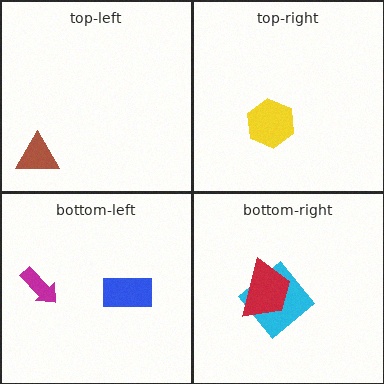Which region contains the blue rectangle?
The bottom-left region.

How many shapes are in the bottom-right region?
2.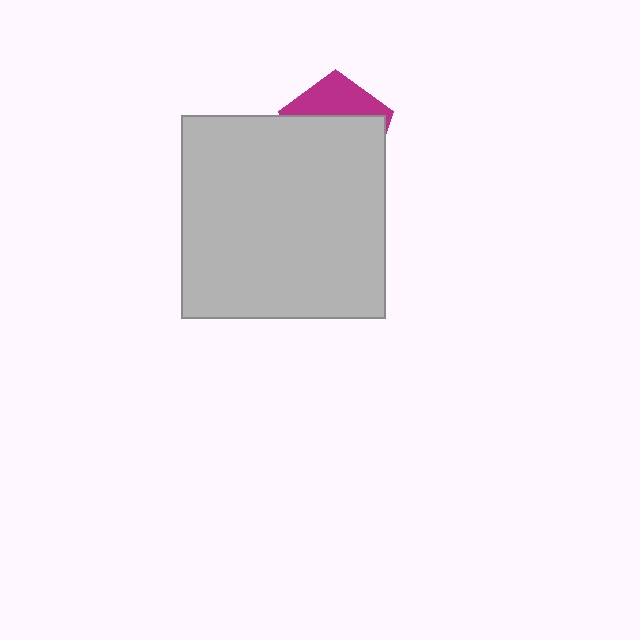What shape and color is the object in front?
The object in front is a light gray square.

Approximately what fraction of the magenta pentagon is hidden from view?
Roughly 66% of the magenta pentagon is hidden behind the light gray square.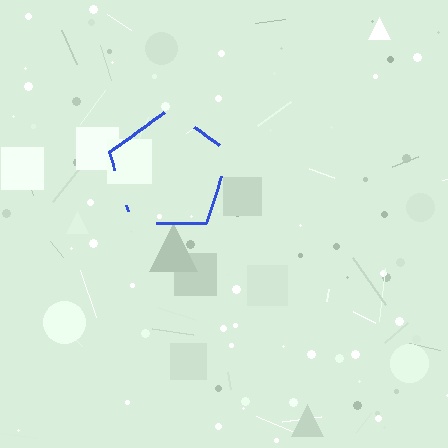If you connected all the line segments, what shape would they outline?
They would outline a pentagon.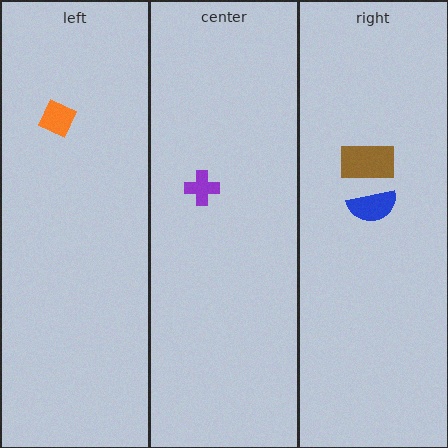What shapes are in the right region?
The brown rectangle, the blue semicircle.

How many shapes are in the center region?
1.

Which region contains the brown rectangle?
The right region.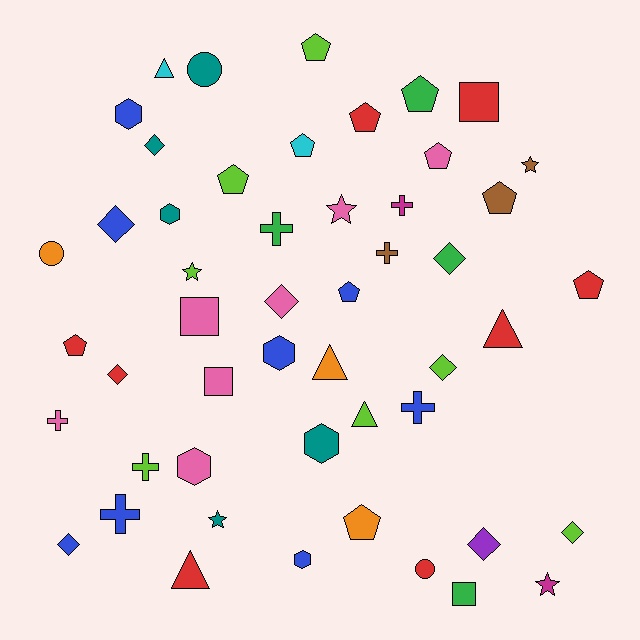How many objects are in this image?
There are 50 objects.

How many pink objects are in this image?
There are 7 pink objects.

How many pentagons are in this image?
There are 11 pentagons.